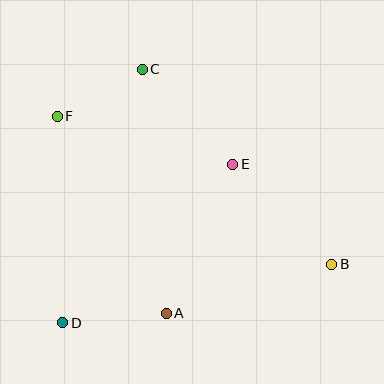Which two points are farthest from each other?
Points B and F are farthest from each other.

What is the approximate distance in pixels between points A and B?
The distance between A and B is approximately 172 pixels.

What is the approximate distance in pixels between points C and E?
The distance between C and E is approximately 131 pixels.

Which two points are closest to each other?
Points C and F are closest to each other.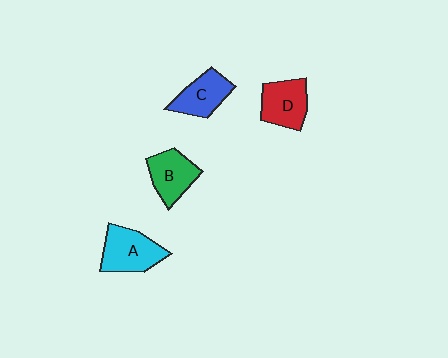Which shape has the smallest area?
Shape C (blue).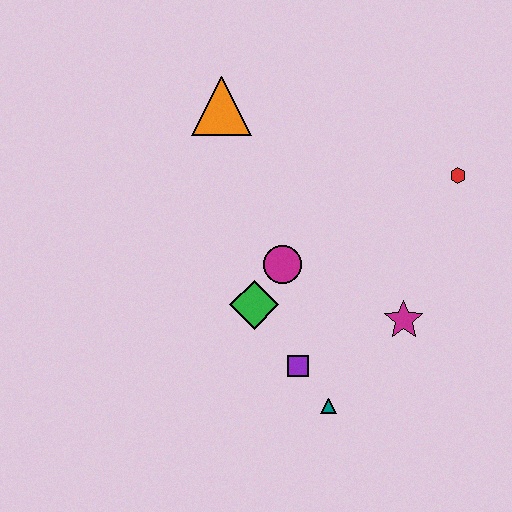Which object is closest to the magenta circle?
The green diamond is closest to the magenta circle.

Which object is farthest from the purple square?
The orange triangle is farthest from the purple square.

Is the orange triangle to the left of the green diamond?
Yes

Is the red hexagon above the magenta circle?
Yes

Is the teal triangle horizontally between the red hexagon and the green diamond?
Yes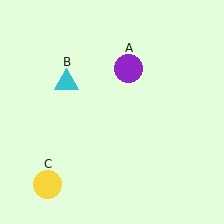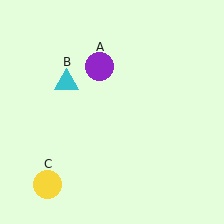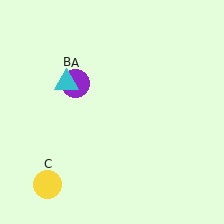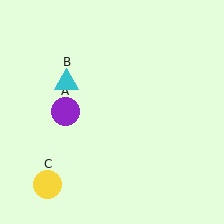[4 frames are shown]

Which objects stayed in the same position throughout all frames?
Cyan triangle (object B) and yellow circle (object C) remained stationary.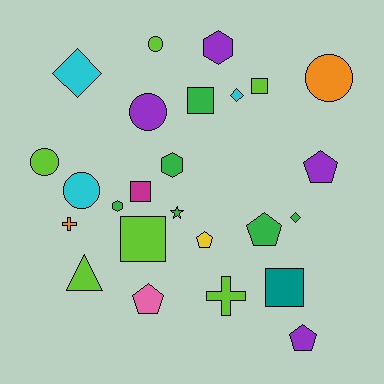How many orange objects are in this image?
There are 2 orange objects.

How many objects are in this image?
There are 25 objects.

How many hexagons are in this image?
There are 3 hexagons.